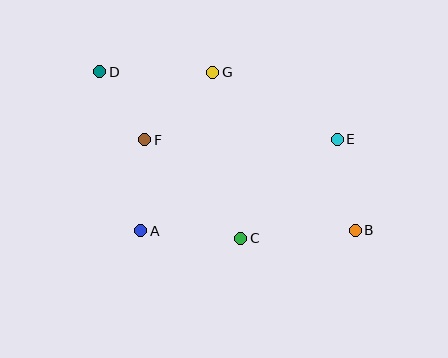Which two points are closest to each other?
Points D and F are closest to each other.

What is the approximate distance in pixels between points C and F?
The distance between C and F is approximately 137 pixels.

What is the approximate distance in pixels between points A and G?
The distance between A and G is approximately 174 pixels.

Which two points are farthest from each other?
Points B and D are farthest from each other.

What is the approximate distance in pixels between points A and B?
The distance between A and B is approximately 215 pixels.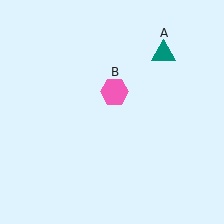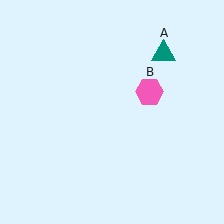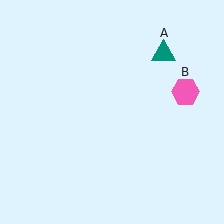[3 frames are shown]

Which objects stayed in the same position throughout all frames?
Teal triangle (object A) remained stationary.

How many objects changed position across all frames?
1 object changed position: pink hexagon (object B).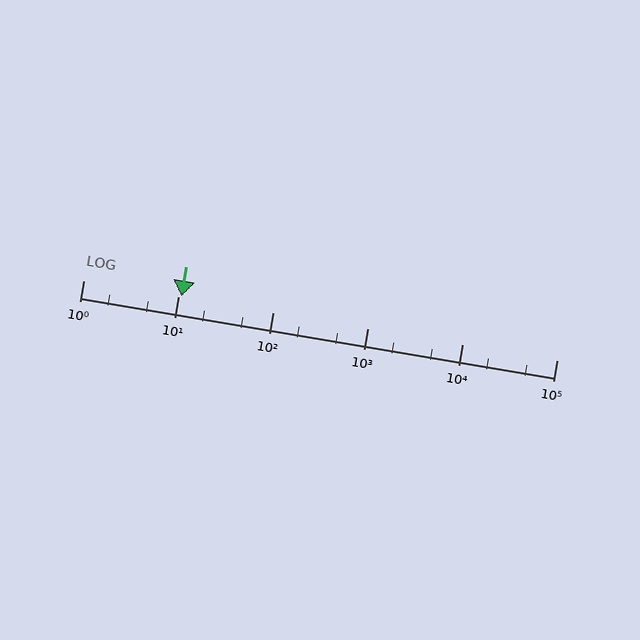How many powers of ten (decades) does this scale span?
The scale spans 5 decades, from 1 to 100000.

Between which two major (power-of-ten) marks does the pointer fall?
The pointer is between 10 and 100.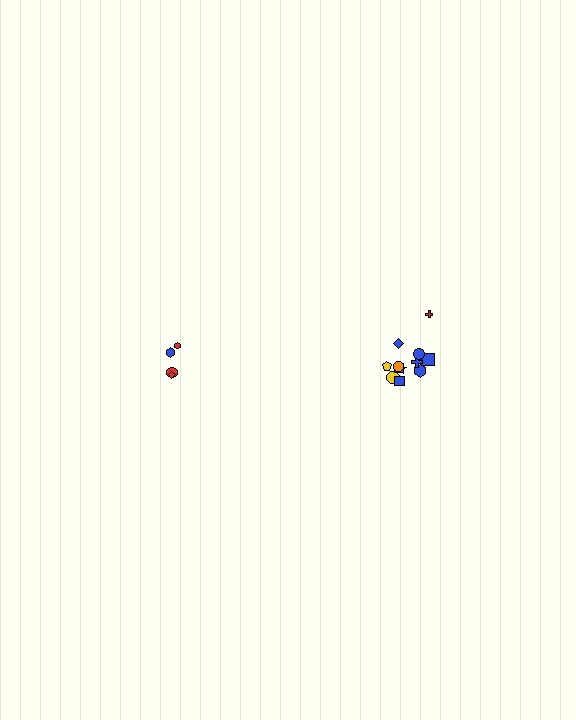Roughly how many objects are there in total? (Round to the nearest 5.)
Roughly 15 objects in total.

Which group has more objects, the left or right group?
The right group.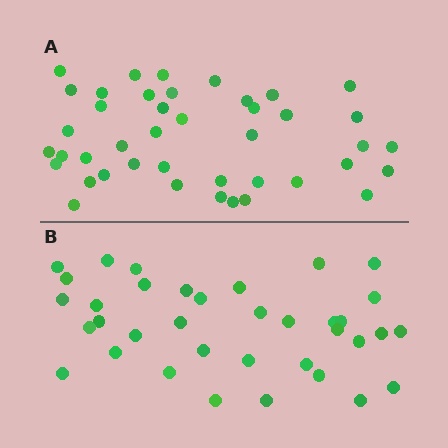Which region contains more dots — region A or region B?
Region A (the top region) has more dots.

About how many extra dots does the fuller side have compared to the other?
Region A has about 6 more dots than region B.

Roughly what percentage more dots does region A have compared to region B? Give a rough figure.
About 15% more.